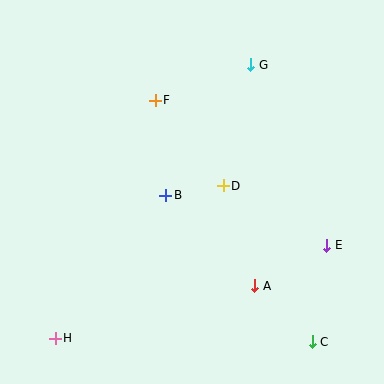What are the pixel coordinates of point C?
Point C is at (312, 342).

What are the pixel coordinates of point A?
Point A is at (255, 286).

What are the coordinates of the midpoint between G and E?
The midpoint between G and E is at (289, 155).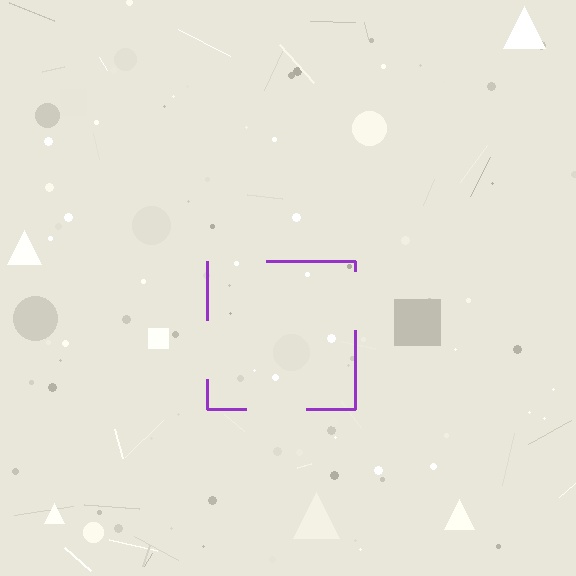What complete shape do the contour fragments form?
The contour fragments form a square.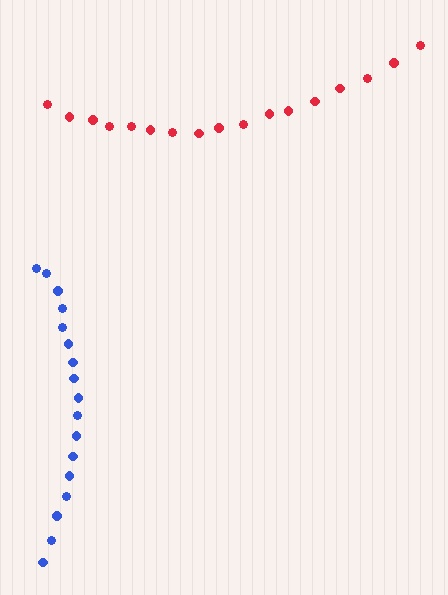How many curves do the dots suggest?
There are 2 distinct paths.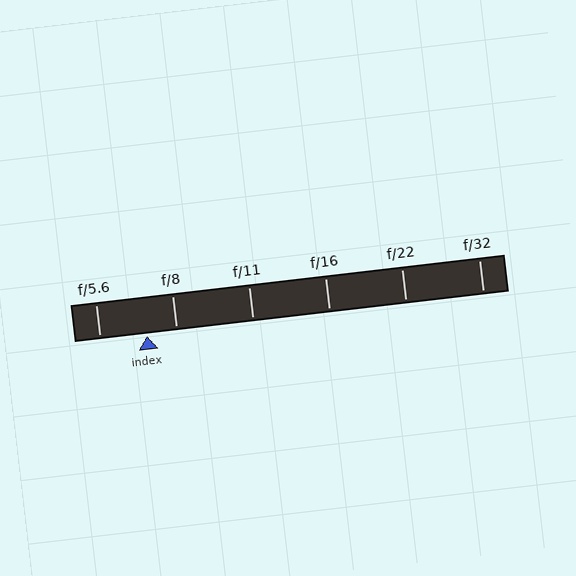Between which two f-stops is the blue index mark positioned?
The index mark is between f/5.6 and f/8.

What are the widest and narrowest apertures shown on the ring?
The widest aperture shown is f/5.6 and the narrowest is f/32.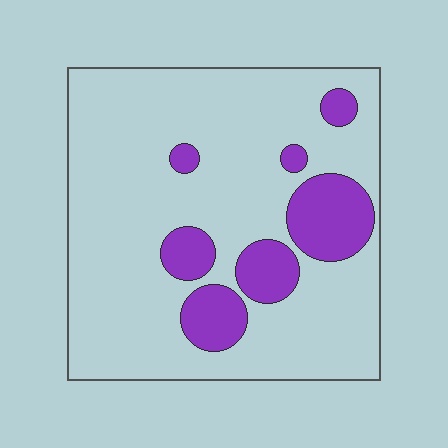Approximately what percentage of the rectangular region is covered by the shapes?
Approximately 20%.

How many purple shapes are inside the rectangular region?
7.